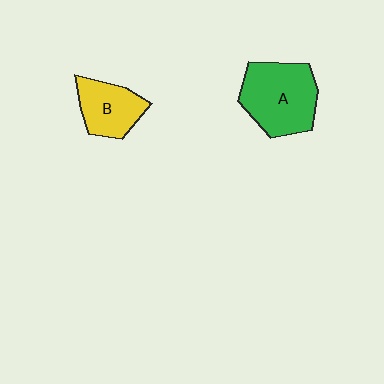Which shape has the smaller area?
Shape B (yellow).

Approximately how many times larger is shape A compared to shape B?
Approximately 1.6 times.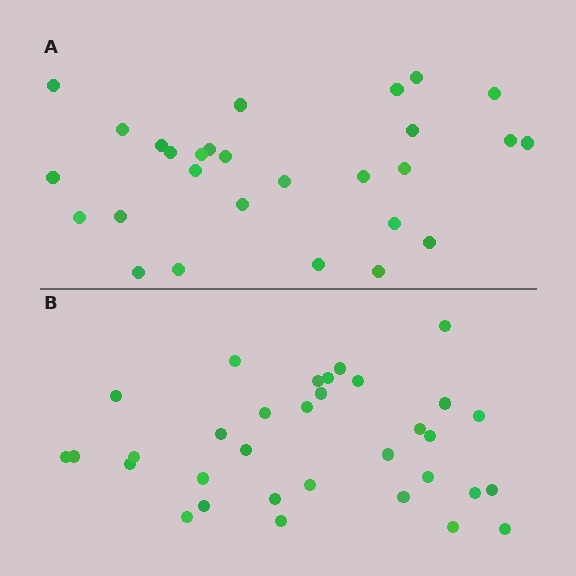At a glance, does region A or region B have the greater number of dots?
Region B (the bottom region) has more dots.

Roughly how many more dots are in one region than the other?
Region B has about 5 more dots than region A.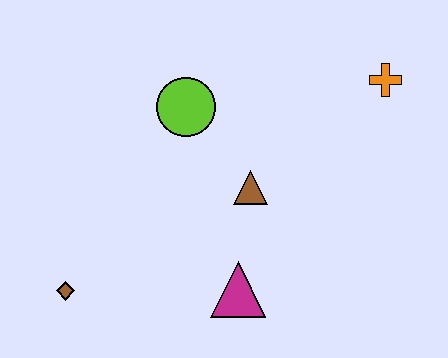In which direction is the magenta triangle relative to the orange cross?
The magenta triangle is below the orange cross.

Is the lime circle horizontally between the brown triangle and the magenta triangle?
No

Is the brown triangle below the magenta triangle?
No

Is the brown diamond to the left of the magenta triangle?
Yes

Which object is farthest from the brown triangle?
The brown diamond is farthest from the brown triangle.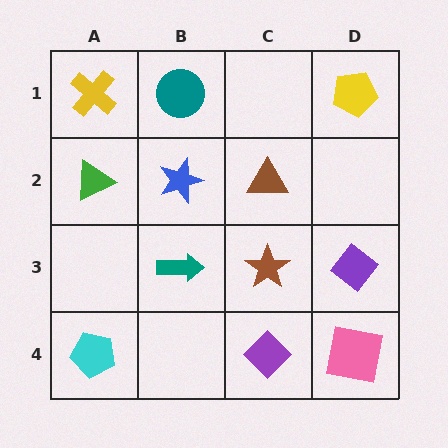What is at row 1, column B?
A teal circle.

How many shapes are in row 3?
3 shapes.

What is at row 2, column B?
A blue star.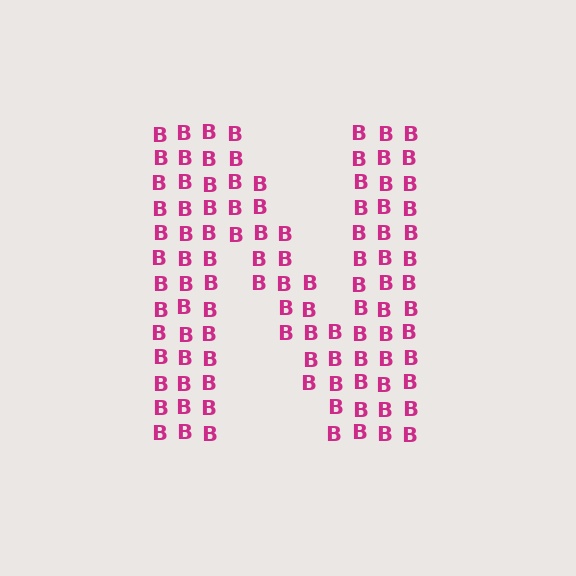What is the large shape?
The large shape is the letter N.